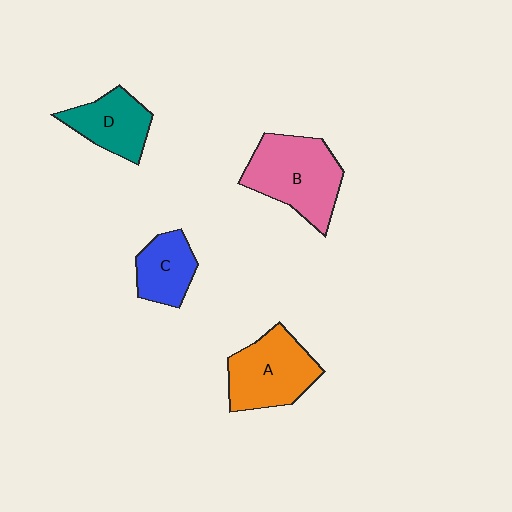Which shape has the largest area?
Shape B (pink).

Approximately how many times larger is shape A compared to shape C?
Approximately 1.6 times.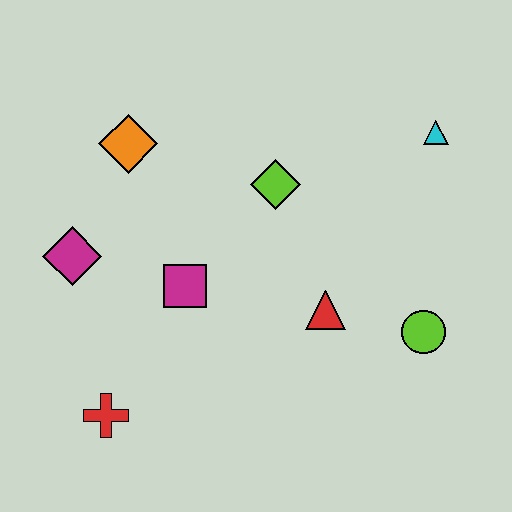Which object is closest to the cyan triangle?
The lime diamond is closest to the cyan triangle.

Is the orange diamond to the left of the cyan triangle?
Yes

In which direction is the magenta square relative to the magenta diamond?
The magenta square is to the right of the magenta diamond.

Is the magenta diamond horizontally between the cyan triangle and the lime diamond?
No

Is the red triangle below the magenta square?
Yes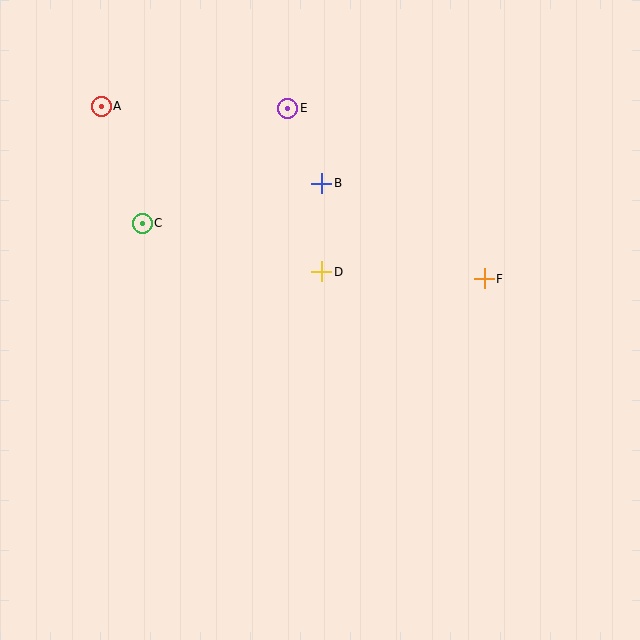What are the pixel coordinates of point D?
Point D is at (321, 272).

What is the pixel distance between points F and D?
The distance between F and D is 163 pixels.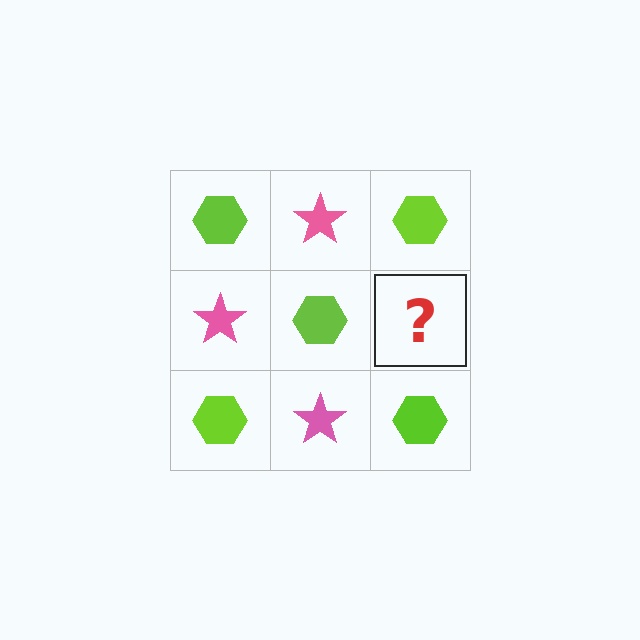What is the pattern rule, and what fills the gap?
The rule is that it alternates lime hexagon and pink star in a checkerboard pattern. The gap should be filled with a pink star.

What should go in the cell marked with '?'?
The missing cell should contain a pink star.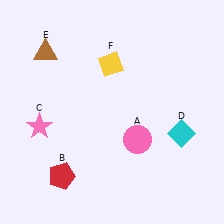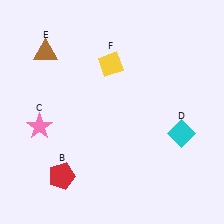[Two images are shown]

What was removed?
The pink circle (A) was removed in Image 2.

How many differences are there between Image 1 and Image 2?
There is 1 difference between the two images.